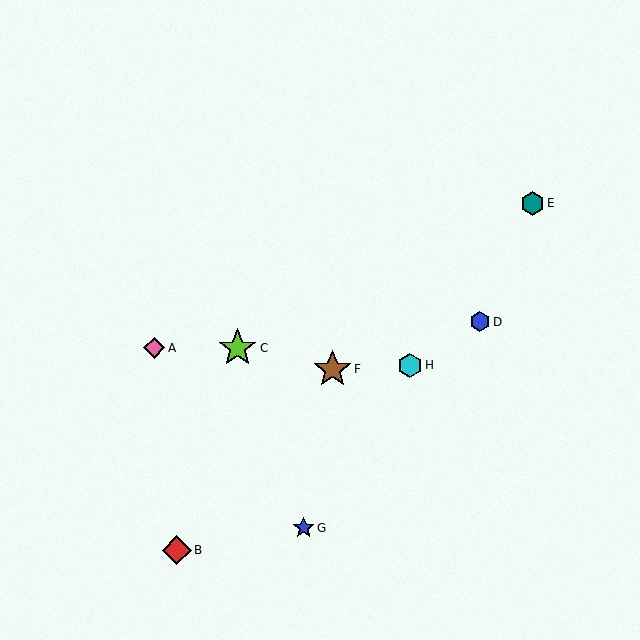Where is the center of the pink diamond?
The center of the pink diamond is at (154, 348).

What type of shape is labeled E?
Shape E is a teal hexagon.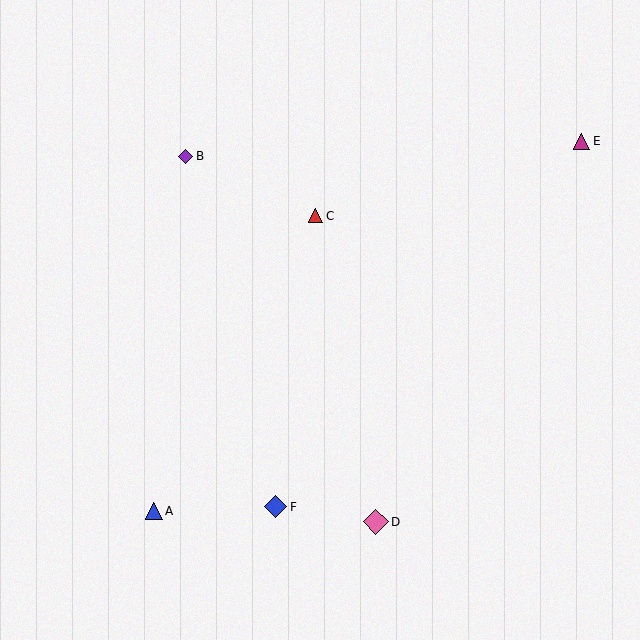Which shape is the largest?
The pink diamond (labeled D) is the largest.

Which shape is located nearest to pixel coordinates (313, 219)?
The red triangle (labeled C) at (315, 216) is nearest to that location.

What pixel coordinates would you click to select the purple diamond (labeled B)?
Click at (186, 156) to select the purple diamond B.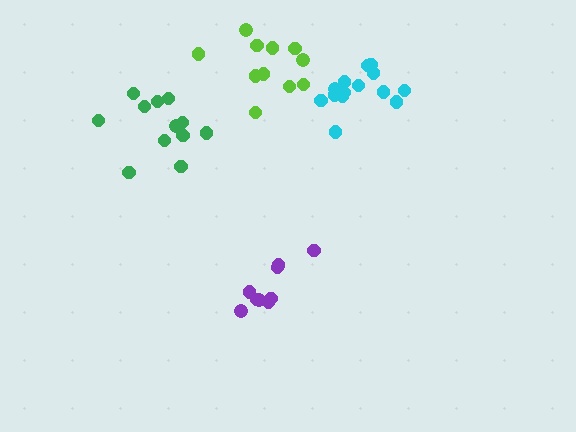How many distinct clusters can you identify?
There are 4 distinct clusters.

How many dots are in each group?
Group 1: 14 dots, Group 2: 12 dots, Group 3: 11 dots, Group 4: 9 dots (46 total).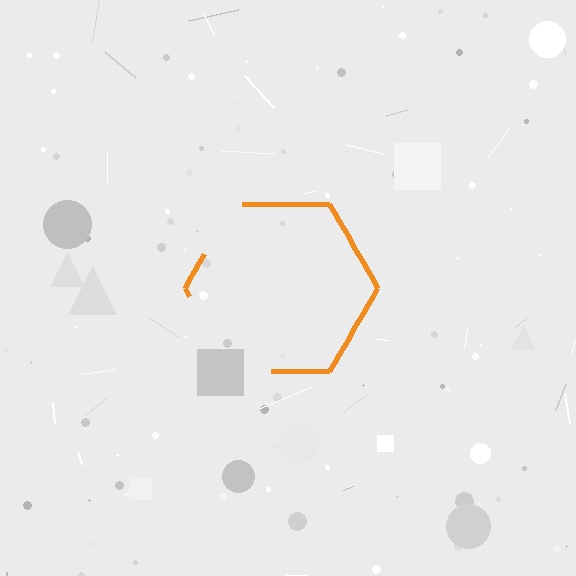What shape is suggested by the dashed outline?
The dashed outline suggests a hexagon.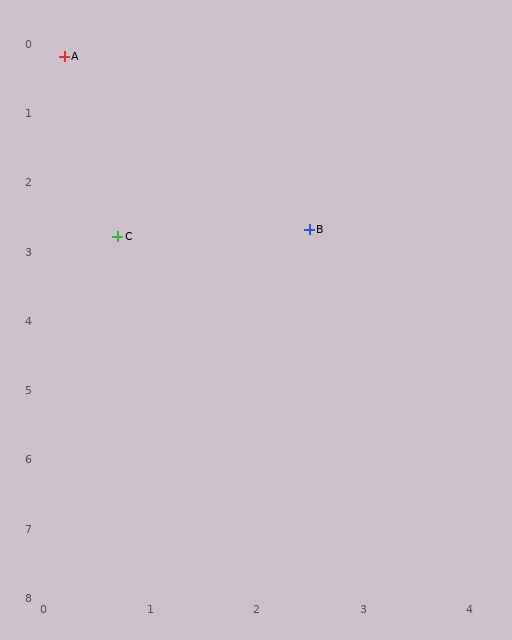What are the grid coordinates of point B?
Point B is at approximately (2.5, 2.7).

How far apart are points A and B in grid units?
Points A and B are about 3.4 grid units apart.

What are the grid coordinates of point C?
Point C is at approximately (0.7, 2.8).